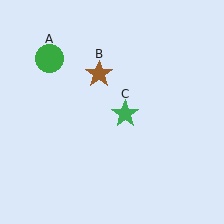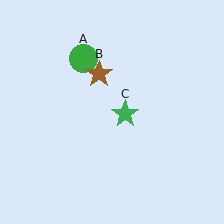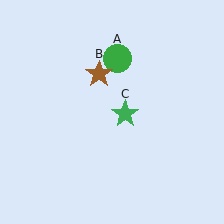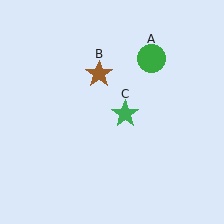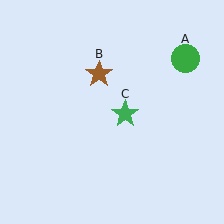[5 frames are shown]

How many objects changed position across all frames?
1 object changed position: green circle (object A).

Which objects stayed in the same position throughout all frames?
Brown star (object B) and green star (object C) remained stationary.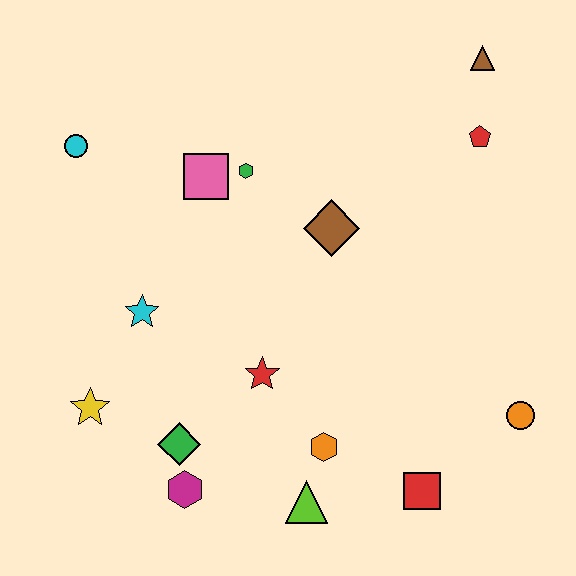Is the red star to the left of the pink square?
No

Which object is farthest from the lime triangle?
The brown triangle is farthest from the lime triangle.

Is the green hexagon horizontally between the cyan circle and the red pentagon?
Yes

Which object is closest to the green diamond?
The magenta hexagon is closest to the green diamond.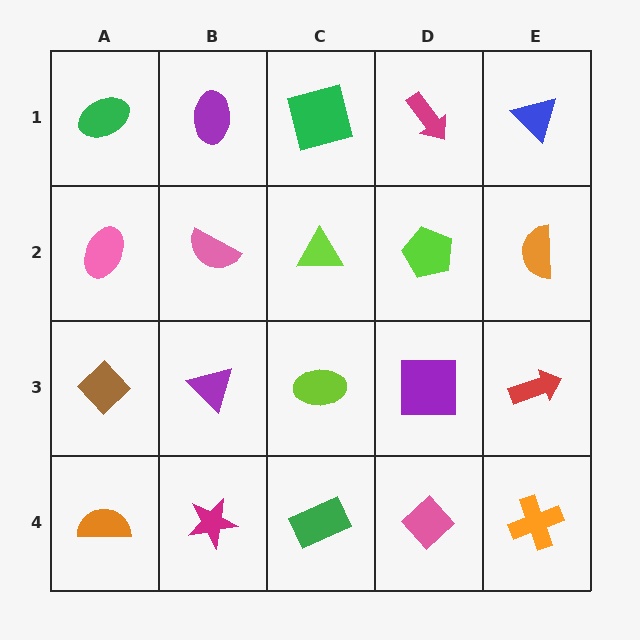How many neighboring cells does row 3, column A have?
3.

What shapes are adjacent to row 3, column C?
A lime triangle (row 2, column C), a green rectangle (row 4, column C), a purple triangle (row 3, column B), a purple square (row 3, column D).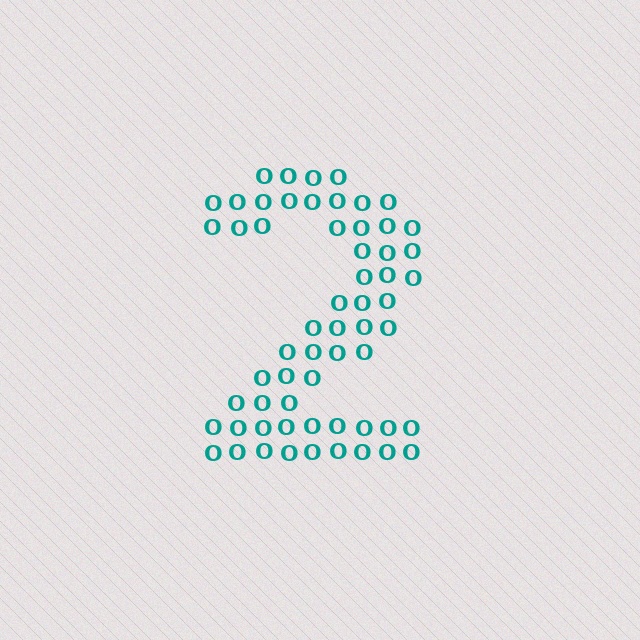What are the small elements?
The small elements are letter O's.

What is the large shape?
The large shape is the digit 2.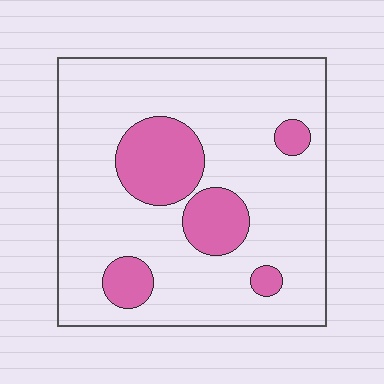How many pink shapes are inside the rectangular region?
5.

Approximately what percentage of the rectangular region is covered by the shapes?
Approximately 20%.